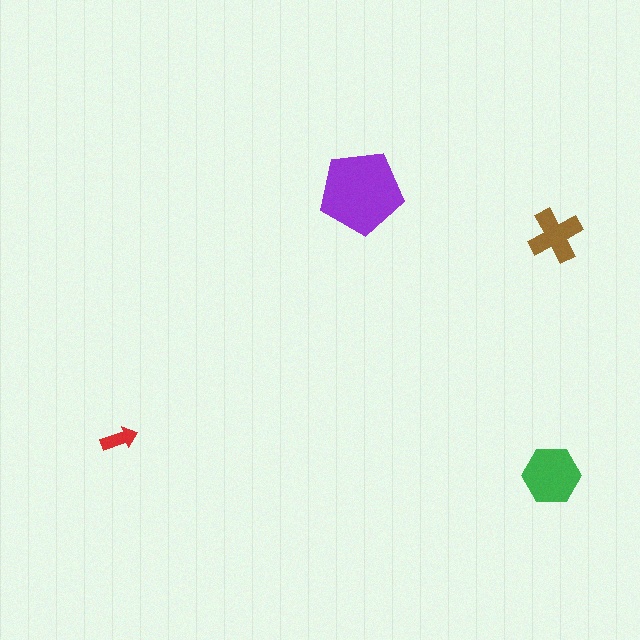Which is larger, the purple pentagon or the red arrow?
The purple pentagon.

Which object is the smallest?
The red arrow.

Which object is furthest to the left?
The red arrow is leftmost.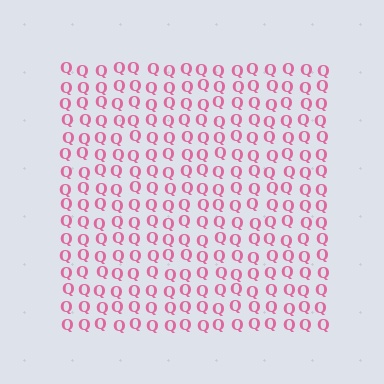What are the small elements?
The small elements are letter Q's.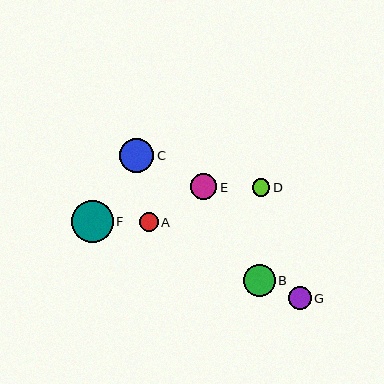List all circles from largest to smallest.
From largest to smallest: F, C, B, E, G, A, D.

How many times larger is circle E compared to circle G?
Circle E is approximately 1.2 times the size of circle G.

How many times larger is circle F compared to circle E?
Circle F is approximately 1.6 times the size of circle E.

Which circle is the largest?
Circle F is the largest with a size of approximately 42 pixels.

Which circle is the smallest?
Circle D is the smallest with a size of approximately 17 pixels.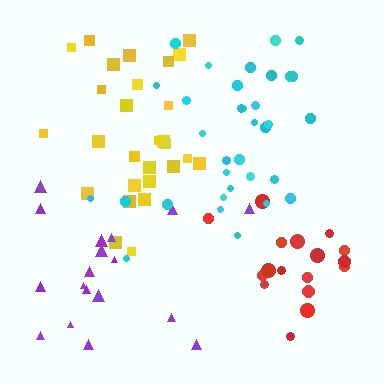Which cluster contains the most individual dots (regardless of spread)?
Cyan (34).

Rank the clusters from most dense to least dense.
red, cyan, yellow, purple.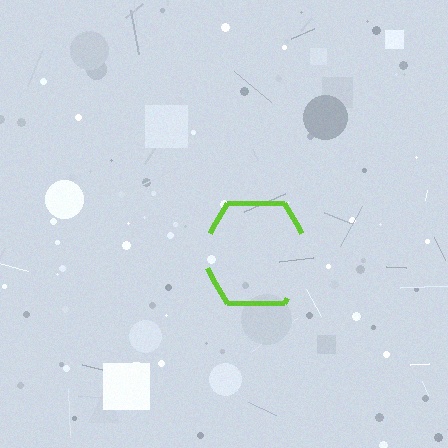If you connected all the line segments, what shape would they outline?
They would outline a hexagon.